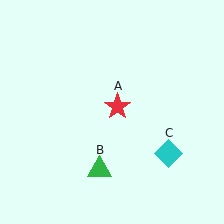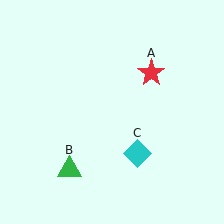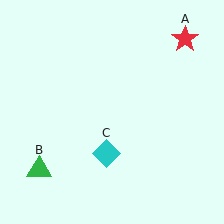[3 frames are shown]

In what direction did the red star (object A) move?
The red star (object A) moved up and to the right.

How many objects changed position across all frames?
3 objects changed position: red star (object A), green triangle (object B), cyan diamond (object C).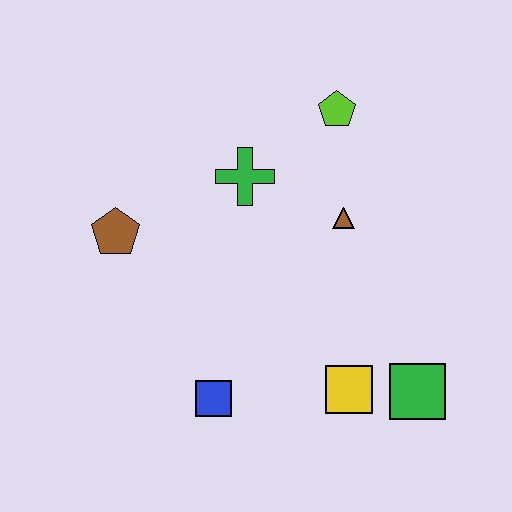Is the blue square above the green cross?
No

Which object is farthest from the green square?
The brown pentagon is farthest from the green square.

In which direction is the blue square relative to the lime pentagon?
The blue square is below the lime pentagon.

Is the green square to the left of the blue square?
No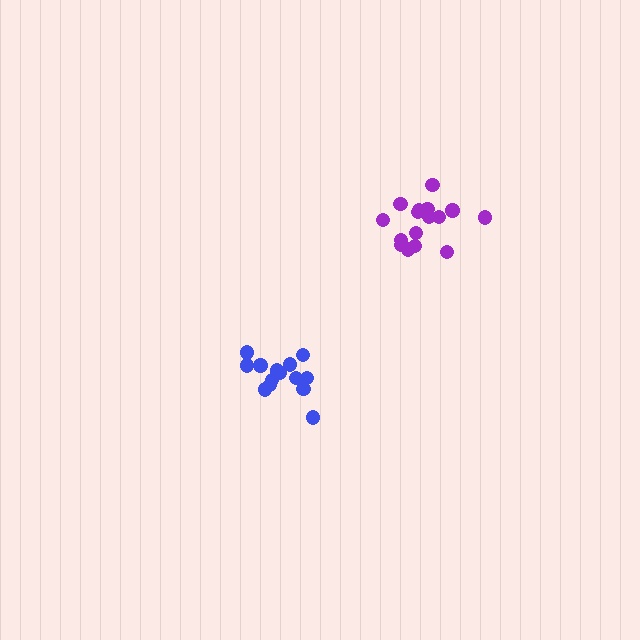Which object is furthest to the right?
The purple cluster is rightmost.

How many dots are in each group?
Group 1: 14 dots, Group 2: 16 dots (30 total).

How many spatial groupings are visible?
There are 2 spatial groupings.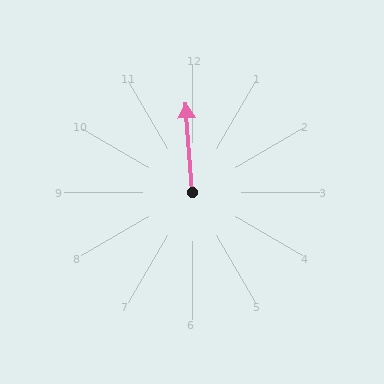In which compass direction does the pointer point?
North.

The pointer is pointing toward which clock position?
Roughly 12 o'clock.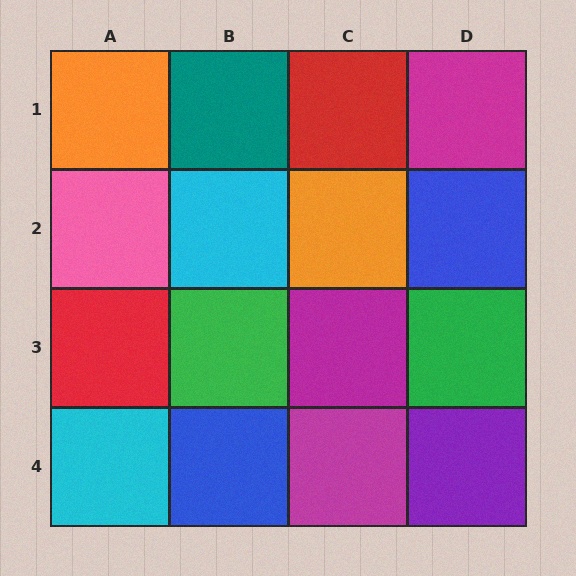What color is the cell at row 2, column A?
Pink.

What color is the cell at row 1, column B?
Teal.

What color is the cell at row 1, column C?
Red.